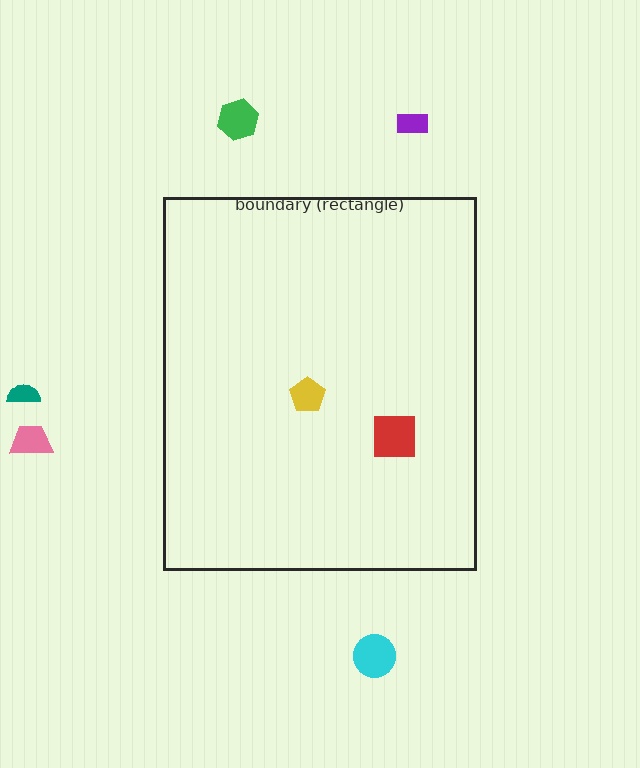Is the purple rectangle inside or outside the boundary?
Outside.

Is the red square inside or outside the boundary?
Inside.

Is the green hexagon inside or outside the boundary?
Outside.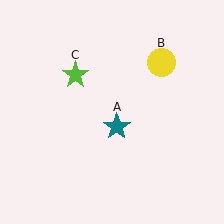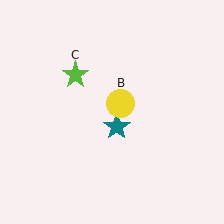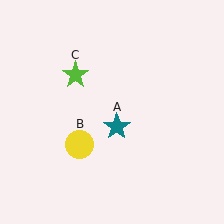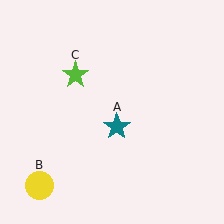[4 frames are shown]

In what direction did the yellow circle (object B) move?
The yellow circle (object B) moved down and to the left.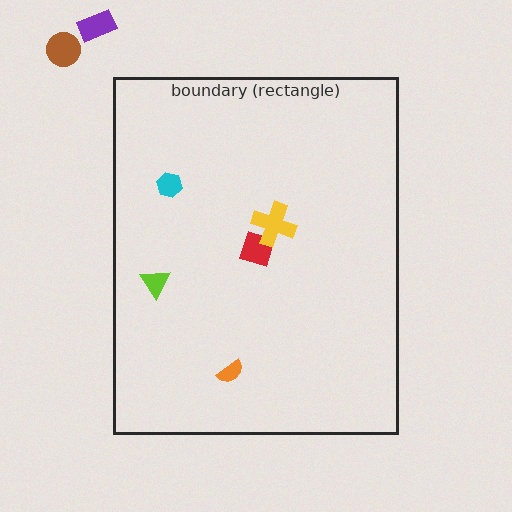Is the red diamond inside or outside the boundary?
Inside.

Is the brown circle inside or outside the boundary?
Outside.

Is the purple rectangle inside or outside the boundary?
Outside.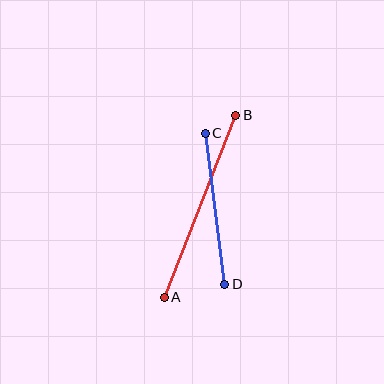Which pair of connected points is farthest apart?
Points A and B are farthest apart.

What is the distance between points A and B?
The distance is approximately 196 pixels.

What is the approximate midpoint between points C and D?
The midpoint is at approximately (215, 209) pixels.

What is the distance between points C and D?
The distance is approximately 152 pixels.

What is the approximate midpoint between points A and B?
The midpoint is at approximately (200, 206) pixels.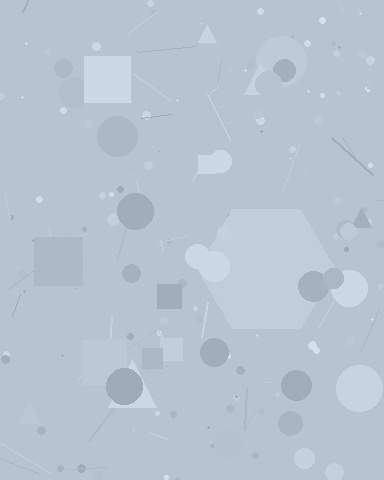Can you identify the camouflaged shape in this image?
The camouflaged shape is a hexagon.